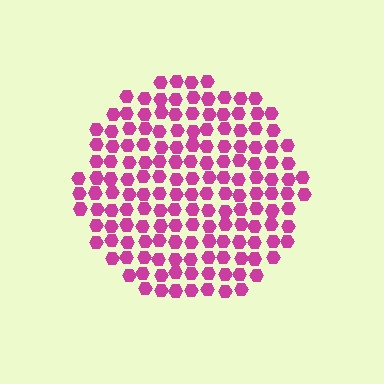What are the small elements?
The small elements are hexagons.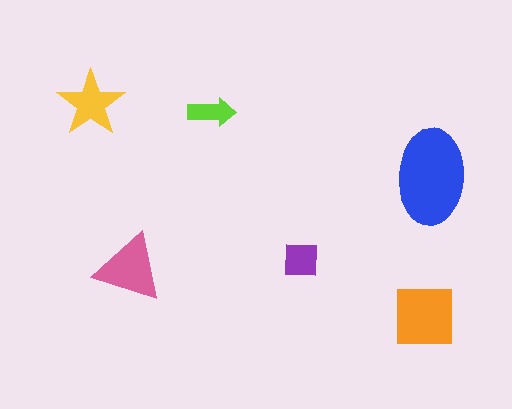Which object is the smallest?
The lime arrow.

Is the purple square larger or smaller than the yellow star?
Smaller.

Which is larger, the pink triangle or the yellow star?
The pink triangle.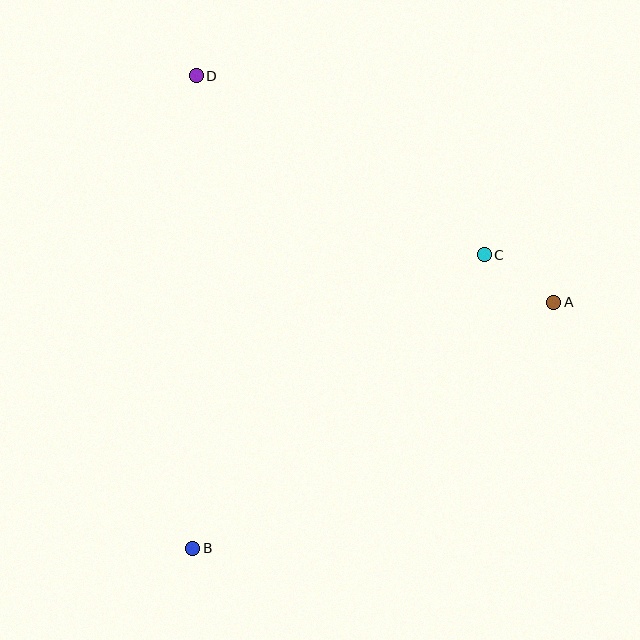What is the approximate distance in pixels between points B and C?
The distance between B and C is approximately 414 pixels.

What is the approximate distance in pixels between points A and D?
The distance between A and D is approximately 423 pixels.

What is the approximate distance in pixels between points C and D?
The distance between C and D is approximately 339 pixels.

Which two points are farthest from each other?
Points B and D are farthest from each other.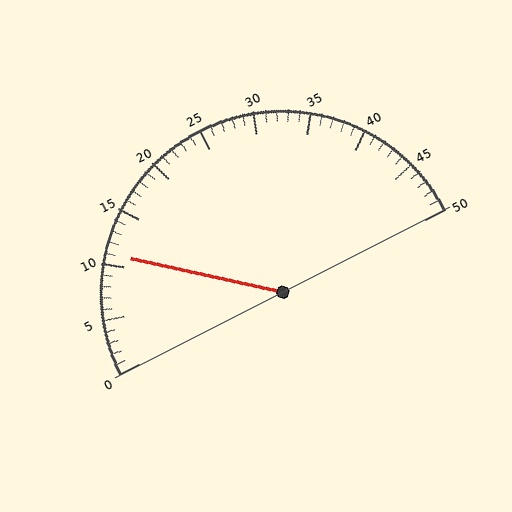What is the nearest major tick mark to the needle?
The nearest major tick mark is 10.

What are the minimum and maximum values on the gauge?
The gauge ranges from 0 to 50.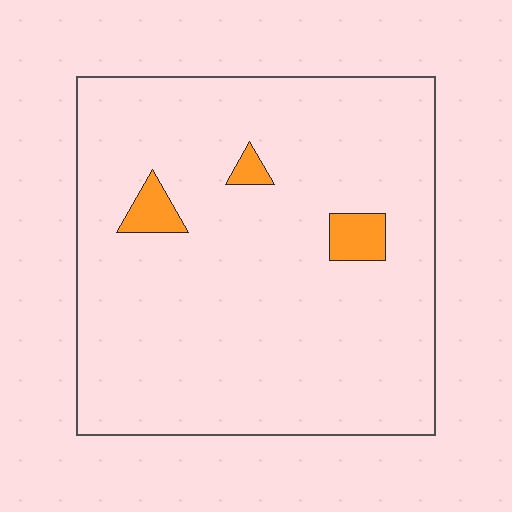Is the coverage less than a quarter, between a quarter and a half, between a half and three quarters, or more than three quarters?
Less than a quarter.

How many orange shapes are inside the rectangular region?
3.